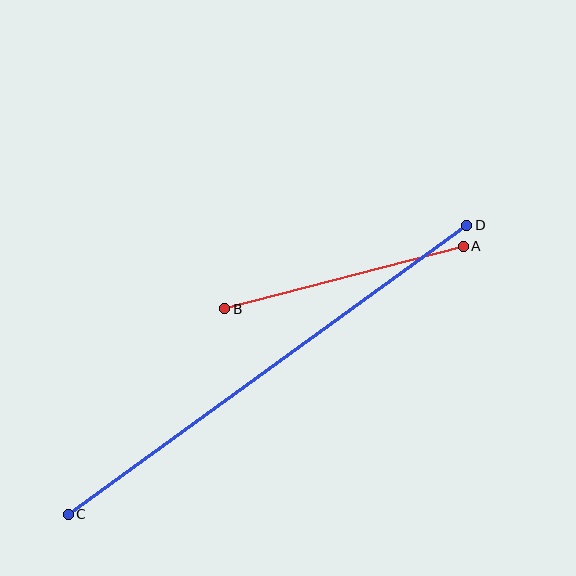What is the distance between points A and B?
The distance is approximately 247 pixels.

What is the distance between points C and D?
The distance is approximately 492 pixels.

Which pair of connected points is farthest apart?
Points C and D are farthest apart.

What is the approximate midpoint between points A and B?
The midpoint is at approximately (344, 278) pixels.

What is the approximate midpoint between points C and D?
The midpoint is at approximately (267, 370) pixels.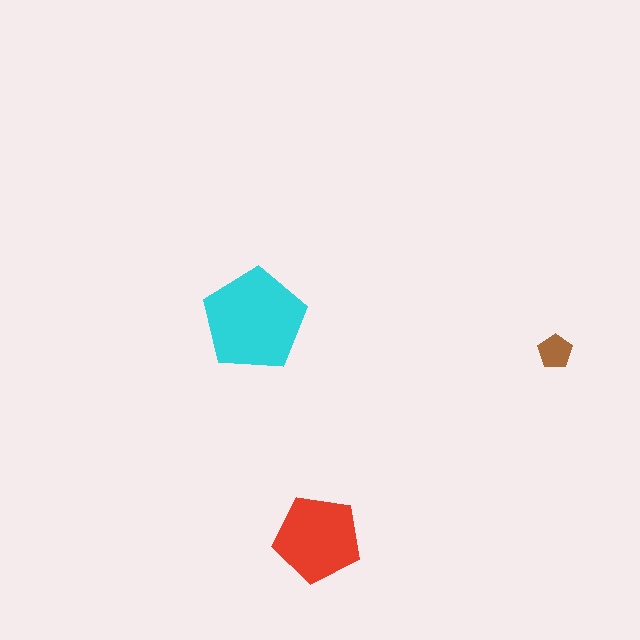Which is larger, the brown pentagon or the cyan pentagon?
The cyan one.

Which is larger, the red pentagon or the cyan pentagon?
The cyan one.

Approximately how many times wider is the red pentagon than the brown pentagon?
About 2.5 times wider.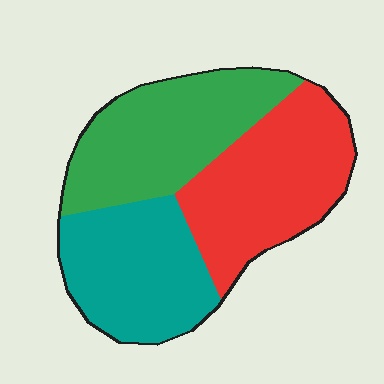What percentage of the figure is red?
Red covers 36% of the figure.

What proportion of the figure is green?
Green covers roughly 35% of the figure.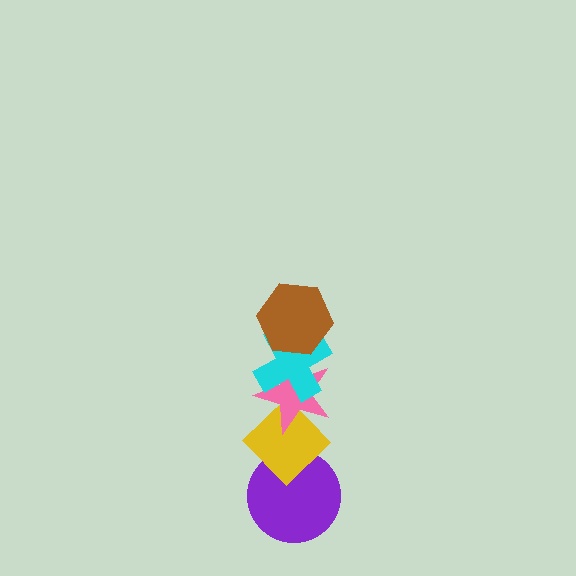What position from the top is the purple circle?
The purple circle is 5th from the top.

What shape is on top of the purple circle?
The yellow diamond is on top of the purple circle.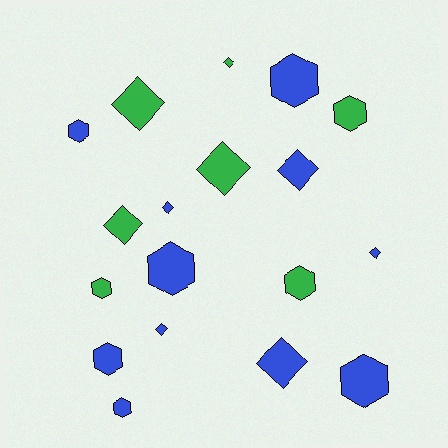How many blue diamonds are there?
There are 5 blue diamonds.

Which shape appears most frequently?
Diamond, with 9 objects.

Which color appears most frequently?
Blue, with 11 objects.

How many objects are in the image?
There are 18 objects.